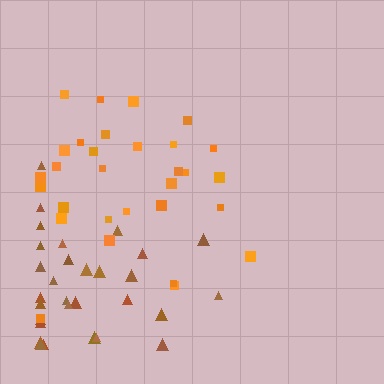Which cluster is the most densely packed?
Brown.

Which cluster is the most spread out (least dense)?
Orange.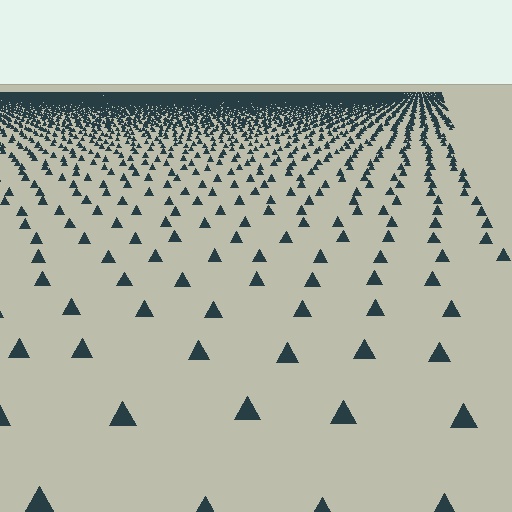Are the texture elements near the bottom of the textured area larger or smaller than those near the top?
Larger. Near the bottom, elements are closer to the viewer and appear at a bigger on-screen size.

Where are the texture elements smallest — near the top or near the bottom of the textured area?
Near the top.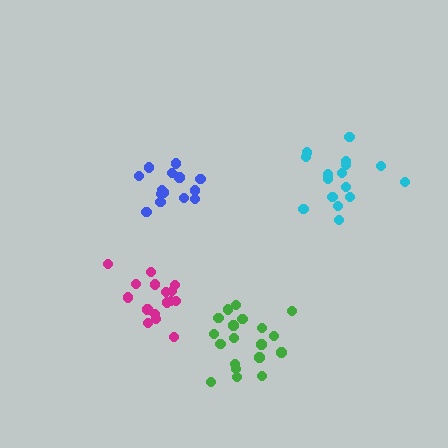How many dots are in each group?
Group 1: 16 dots, Group 2: 16 dots, Group 3: 19 dots, Group 4: 14 dots (65 total).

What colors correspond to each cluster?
The clusters are colored: cyan, magenta, green, blue.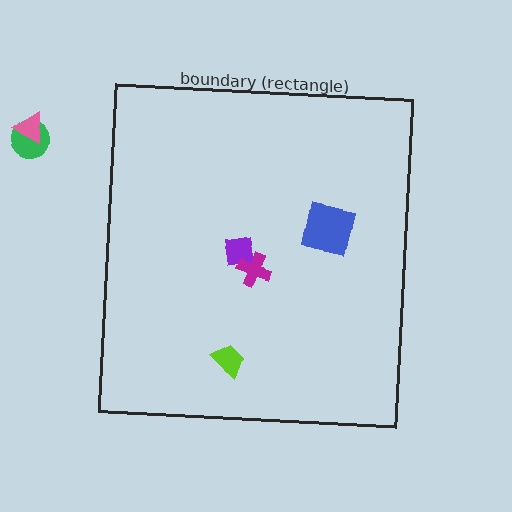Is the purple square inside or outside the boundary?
Inside.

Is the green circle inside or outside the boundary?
Outside.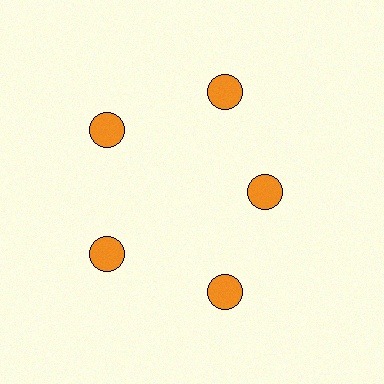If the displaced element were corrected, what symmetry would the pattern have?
It would have 5-fold rotational symmetry — the pattern would map onto itself every 72 degrees.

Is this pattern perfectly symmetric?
No. The 5 orange circles are arranged in a ring, but one element near the 3 o'clock position is pulled inward toward the center, breaking the 5-fold rotational symmetry.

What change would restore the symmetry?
The symmetry would be restored by moving it outward, back onto the ring so that all 5 circles sit at equal angles and equal distance from the center.